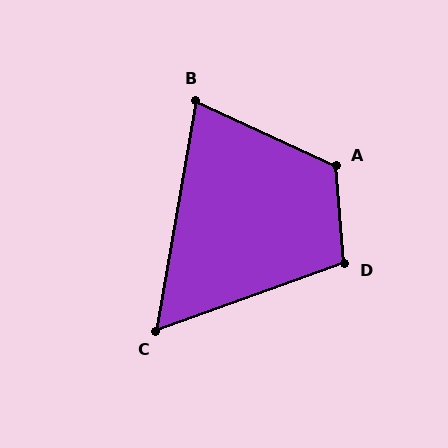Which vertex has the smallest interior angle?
C, at approximately 61 degrees.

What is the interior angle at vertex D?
Approximately 105 degrees (obtuse).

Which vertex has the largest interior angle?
A, at approximately 119 degrees.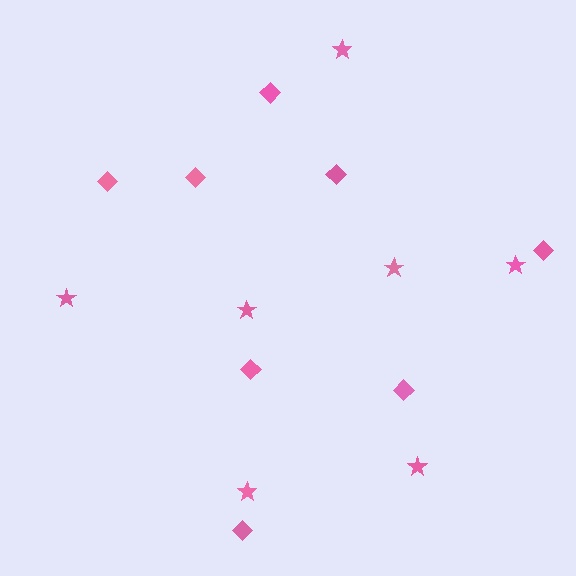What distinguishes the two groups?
There are 2 groups: one group of diamonds (8) and one group of stars (7).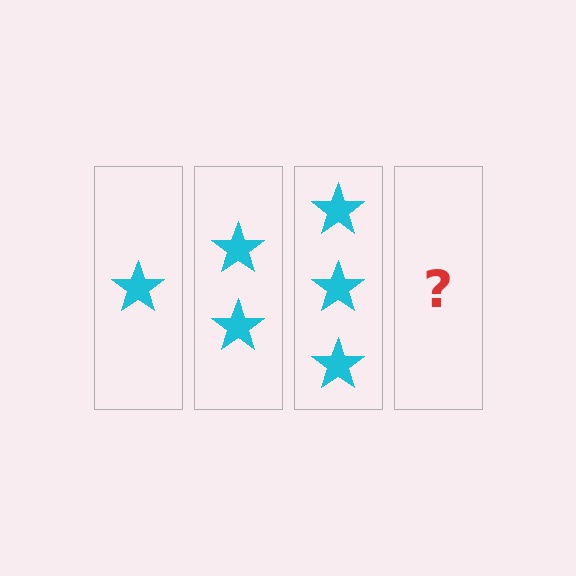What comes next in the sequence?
The next element should be 4 stars.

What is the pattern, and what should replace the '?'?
The pattern is that each step adds one more star. The '?' should be 4 stars.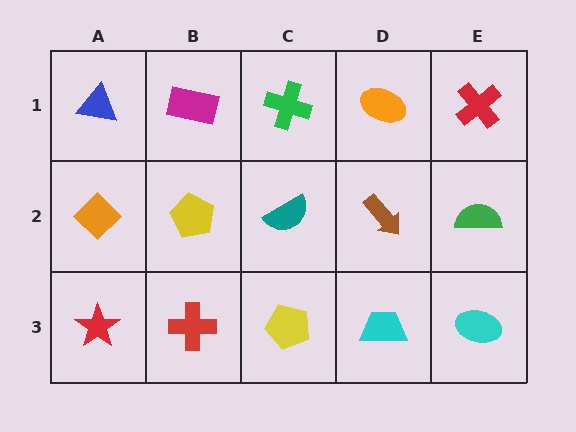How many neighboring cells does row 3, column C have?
3.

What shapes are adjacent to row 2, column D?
An orange ellipse (row 1, column D), a cyan trapezoid (row 3, column D), a teal semicircle (row 2, column C), a green semicircle (row 2, column E).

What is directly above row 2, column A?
A blue triangle.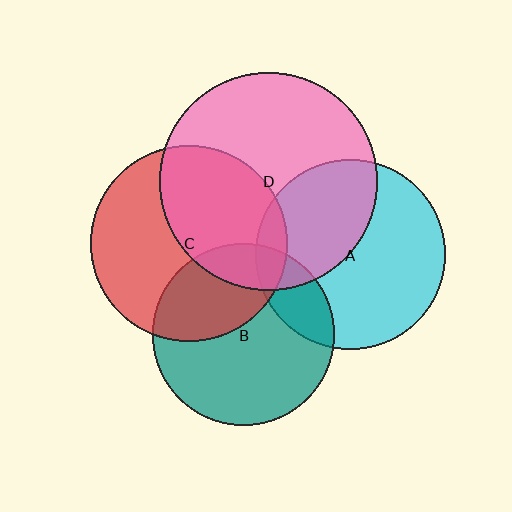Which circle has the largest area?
Circle D (pink).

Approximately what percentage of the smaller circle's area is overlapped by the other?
Approximately 15%.